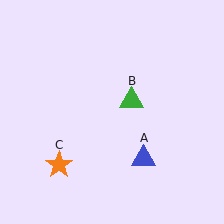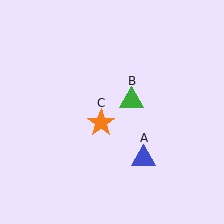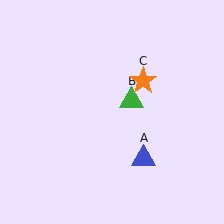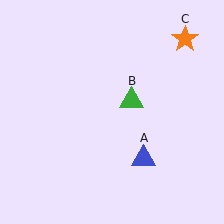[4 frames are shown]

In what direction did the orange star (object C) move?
The orange star (object C) moved up and to the right.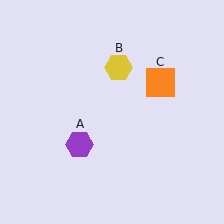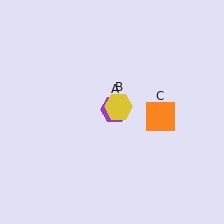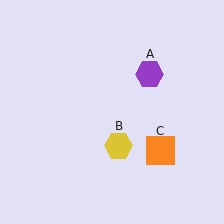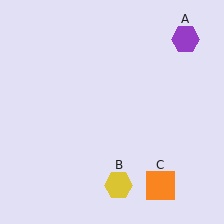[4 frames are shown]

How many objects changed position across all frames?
3 objects changed position: purple hexagon (object A), yellow hexagon (object B), orange square (object C).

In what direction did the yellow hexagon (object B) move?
The yellow hexagon (object B) moved down.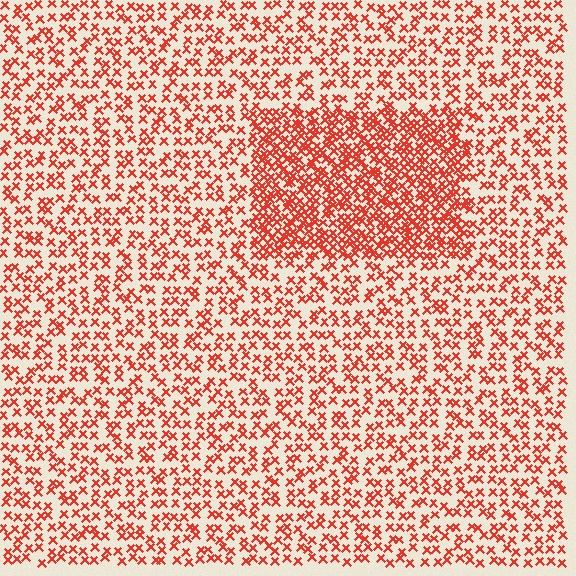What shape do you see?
I see a rectangle.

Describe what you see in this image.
The image contains small red elements arranged at two different densities. A rectangle-shaped region is visible where the elements are more densely packed than the surrounding area.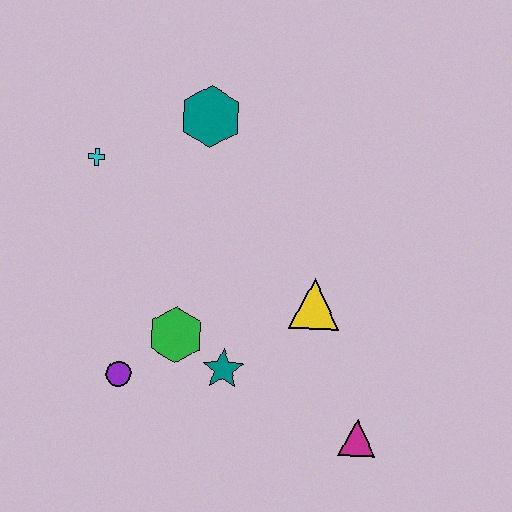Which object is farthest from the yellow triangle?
The cyan cross is farthest from the yellow triangle.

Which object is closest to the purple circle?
The green hexagon is closest to the purple circle.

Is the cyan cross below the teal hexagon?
Yes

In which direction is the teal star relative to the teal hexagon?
The teal star is below the teal hexagon.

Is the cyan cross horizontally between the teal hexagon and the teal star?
No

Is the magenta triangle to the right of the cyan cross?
Yes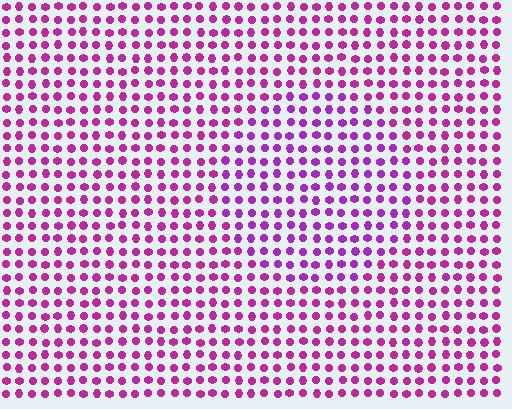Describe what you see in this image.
The image is filled with small magenta elements in a uniform arrangement. A circle-shaped region is visible where the elements are tinted to a slightly different hue, forming a subtle color boundary.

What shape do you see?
I see a circle.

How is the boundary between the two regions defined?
The boundary is defined purely by a slight shift in hue (about 22 degrees). Spacing, size, and orientation are identical on both sides.